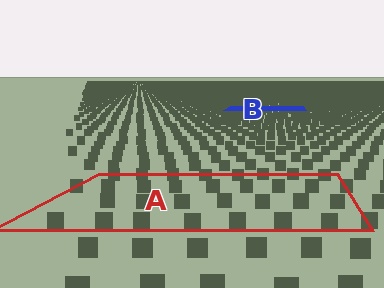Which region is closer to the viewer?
Region A is closer. The texture elements there are larger and more spread out.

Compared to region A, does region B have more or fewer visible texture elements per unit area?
Region B has more texture elements per unit area — they are packed more densely because it is farther away.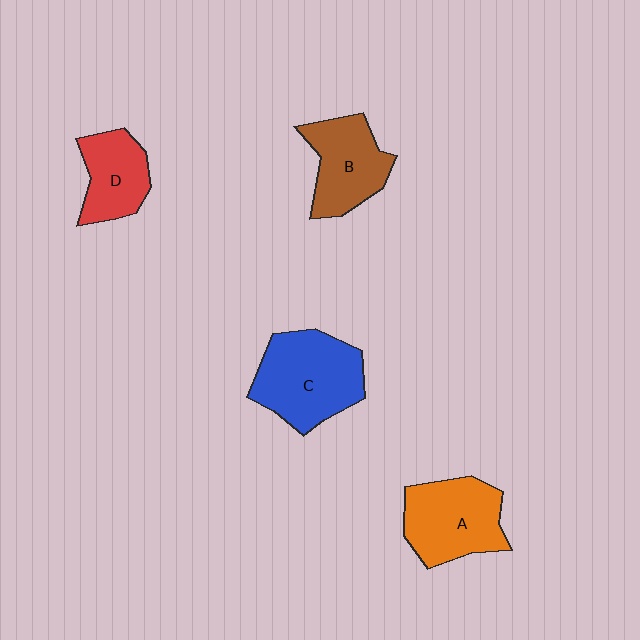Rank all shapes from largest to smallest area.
From largest to smallest: C (blue), A (orange), B (brown), D (red).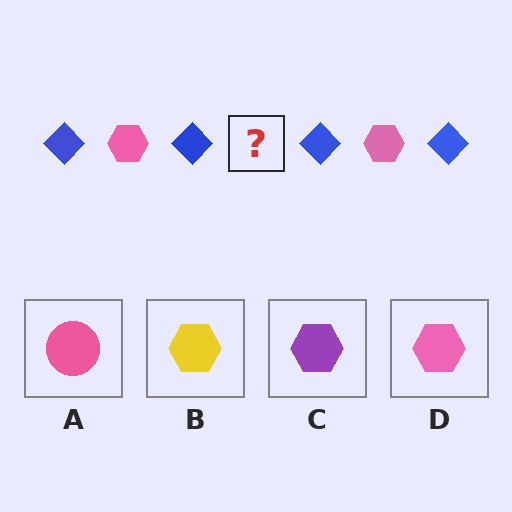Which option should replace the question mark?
Option D.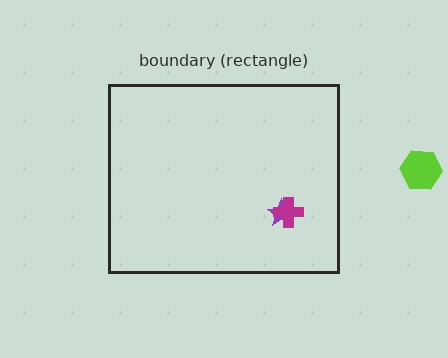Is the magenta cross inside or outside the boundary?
Inside.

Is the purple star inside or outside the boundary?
Inside.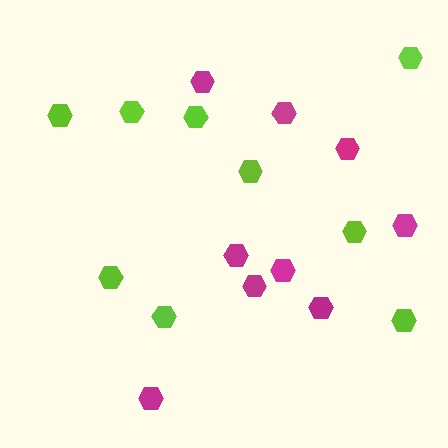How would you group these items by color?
There are 2 groups: one group of magenta hexagons (9) and one group of lime hexagons (9).